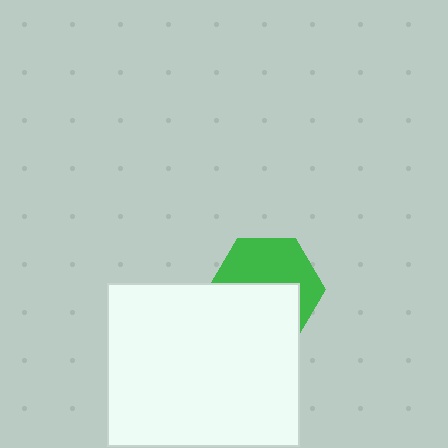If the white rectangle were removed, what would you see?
You would see the complete green hexagon.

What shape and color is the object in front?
The object in front is a white rectangle.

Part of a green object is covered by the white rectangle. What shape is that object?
It is a hexagon.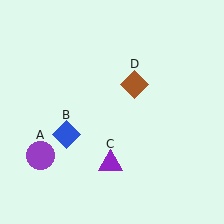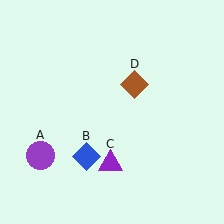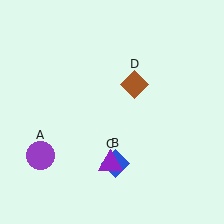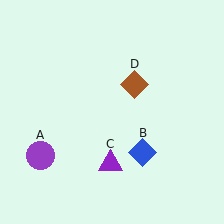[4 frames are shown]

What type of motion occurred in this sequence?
The blue diamond (object B) rotated counterclockwise around the center of the scene.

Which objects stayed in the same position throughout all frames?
Purple circle (object A) and purple triangle (object C) and brown diamond (object D) remained stationary.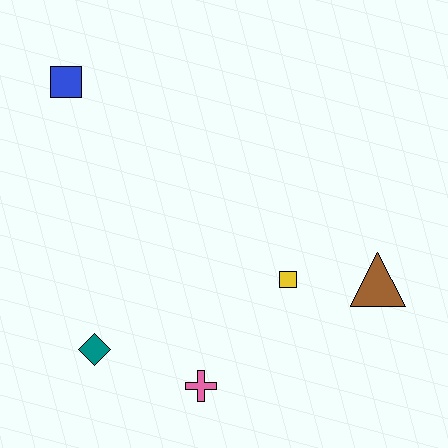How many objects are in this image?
There are 5 objects.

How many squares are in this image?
There are 2 squares.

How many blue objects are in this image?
There is 1 blue object.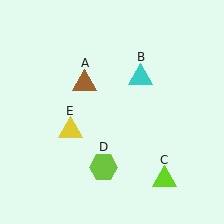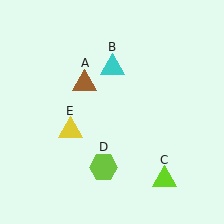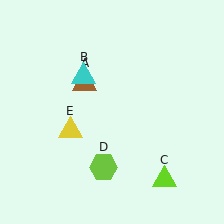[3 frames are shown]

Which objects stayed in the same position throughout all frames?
Brown triangle (object A) and lime triangle (object C) and lime hexagon (object D) and yellow triangle (object E) remained stationary.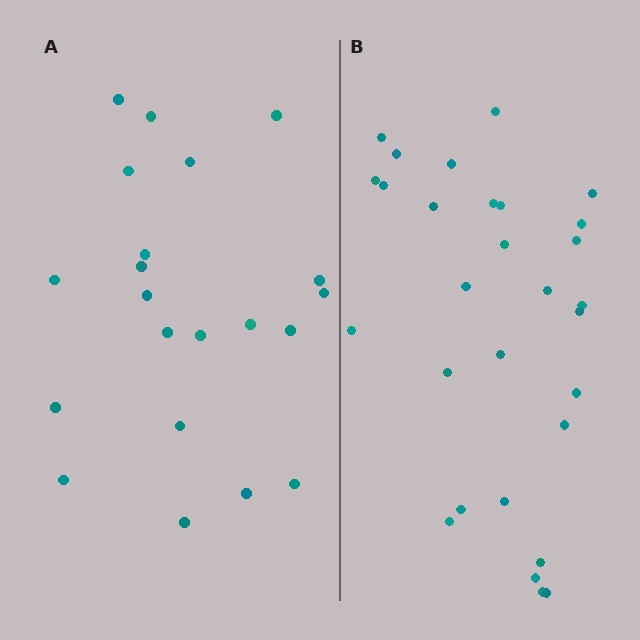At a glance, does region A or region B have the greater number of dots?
Region B (the right region) has more dots.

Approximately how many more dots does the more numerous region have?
Region B has roughly 8 or so more dots than region A.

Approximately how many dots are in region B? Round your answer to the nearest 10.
About 30 dots. (The exact count is 29, which rounds to 30.)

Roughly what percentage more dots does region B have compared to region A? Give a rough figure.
About 40% more.